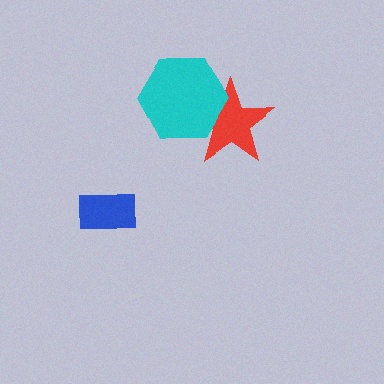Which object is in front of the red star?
The cyan hexagon is in front of the red star.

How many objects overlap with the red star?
1 object overlaps with the red star.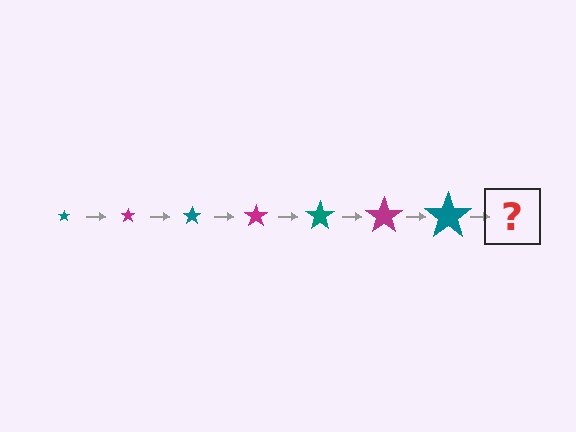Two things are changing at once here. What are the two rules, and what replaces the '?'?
The two rules are that the star grows larger each step and the color cycles through teal and magenta. The '?' should be a magenta star, larger than the previous one.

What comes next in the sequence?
The next element should be a magenta star, larger than the previous one.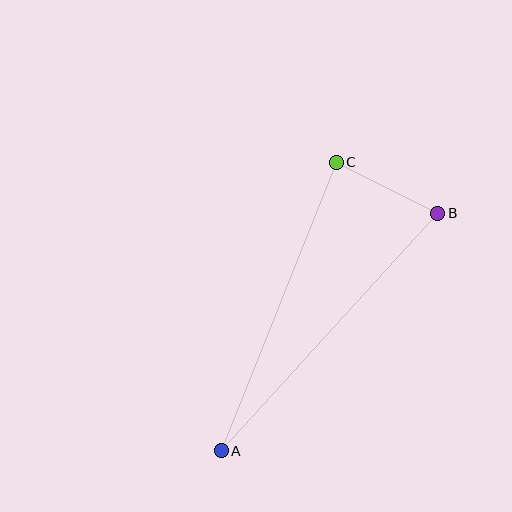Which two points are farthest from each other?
Points A and B are farthest from each other.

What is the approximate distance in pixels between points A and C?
The distance between A and C is approximately 310 pixels.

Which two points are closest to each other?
Points B and C are closest to each other.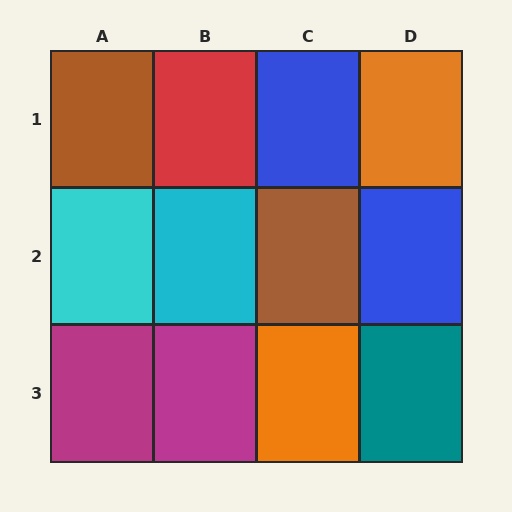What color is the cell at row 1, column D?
Orange.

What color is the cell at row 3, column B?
Magenta.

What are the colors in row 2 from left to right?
Cyan, cyan, brown, blue.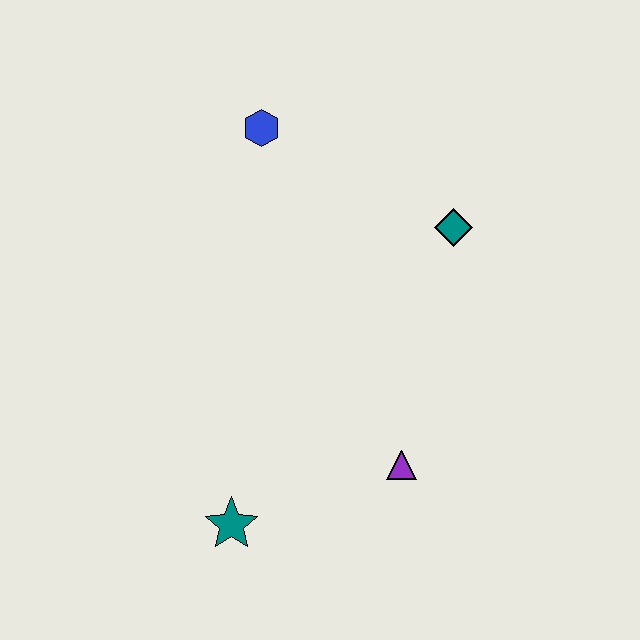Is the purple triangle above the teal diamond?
No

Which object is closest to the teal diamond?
The blue hexagon is closest to the teal diamond.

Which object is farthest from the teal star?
The blue hexagon is farthest from the teal star.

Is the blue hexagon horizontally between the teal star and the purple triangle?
Yes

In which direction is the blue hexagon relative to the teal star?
The blue hexagon is above the teal star.